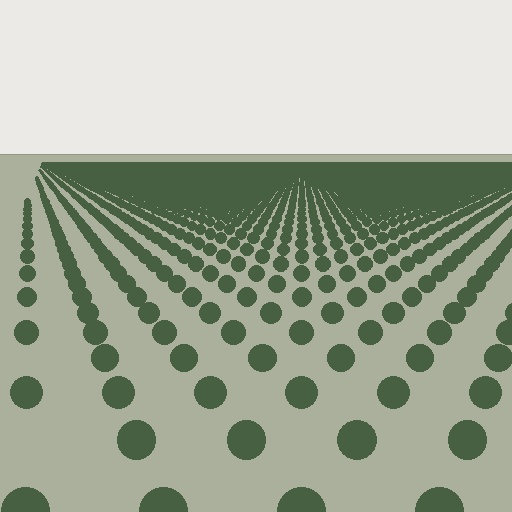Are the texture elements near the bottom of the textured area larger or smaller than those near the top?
Larger. Near the bottom, elements are closer to the viewer and appear at a bigger on-screen size.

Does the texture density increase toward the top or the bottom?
Density increases toward the top.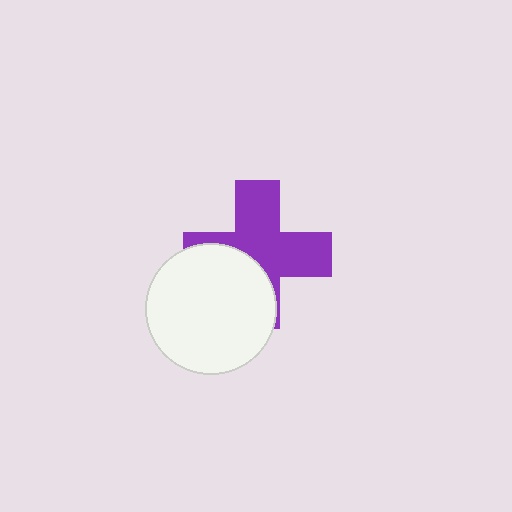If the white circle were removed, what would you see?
You would see the complete purple cross.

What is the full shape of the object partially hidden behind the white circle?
The partially hidden object is a purple cross.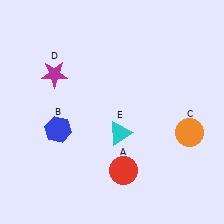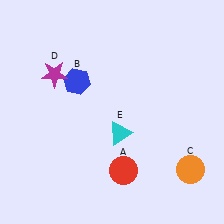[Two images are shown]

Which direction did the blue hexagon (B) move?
The blue hexagon (B) moved up.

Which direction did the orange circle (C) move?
The orange circle (C) moved down.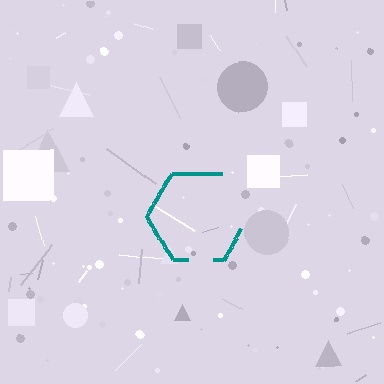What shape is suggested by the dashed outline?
The dashed outline suggests a hexagon.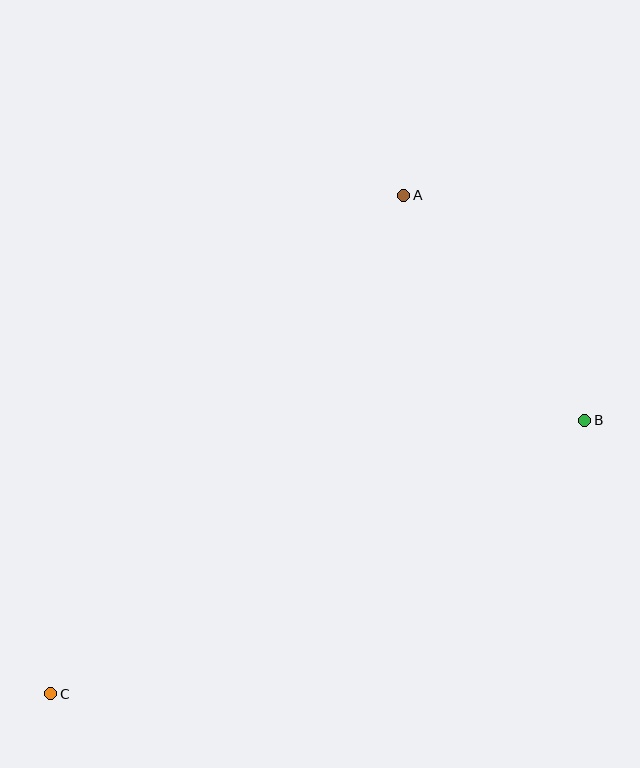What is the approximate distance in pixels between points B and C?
The distance between B and C is approximately 600 pixels.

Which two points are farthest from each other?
Points A and C are farthest from each other.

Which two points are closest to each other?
Points A and B are closest to each other.